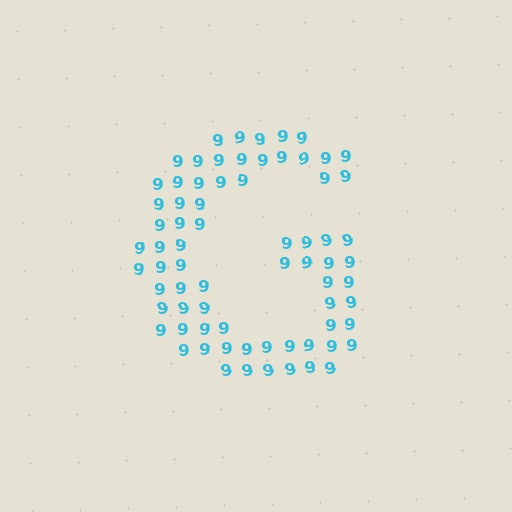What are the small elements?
The small elements are digit 9's.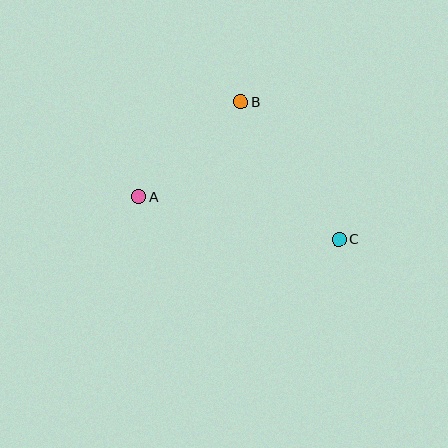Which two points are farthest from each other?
Points A and C are farthest from each other.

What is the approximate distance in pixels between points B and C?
The distance between B and C is approximately 169 pixels.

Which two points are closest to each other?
Points A and B are closest to each other.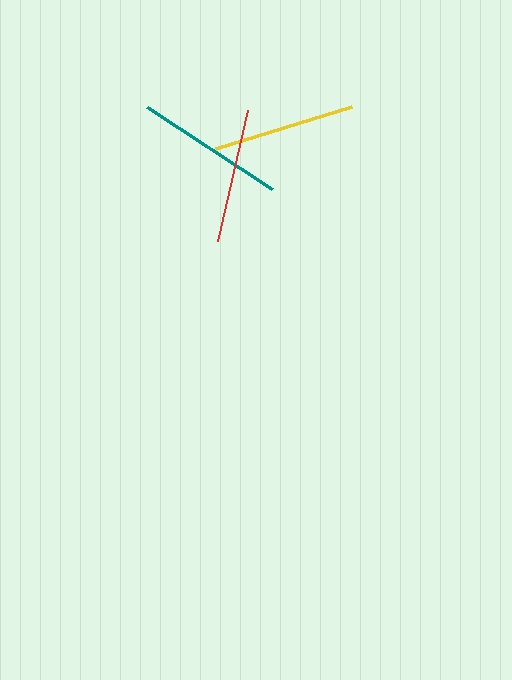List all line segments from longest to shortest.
From longest to shortest: teal, yellow, red.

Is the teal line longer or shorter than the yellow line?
The teal line is longer than the yellow line.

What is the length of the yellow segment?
The yellow segment is approximately 142 pixels long.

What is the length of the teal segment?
The teal segment is approximately 149 pixels long.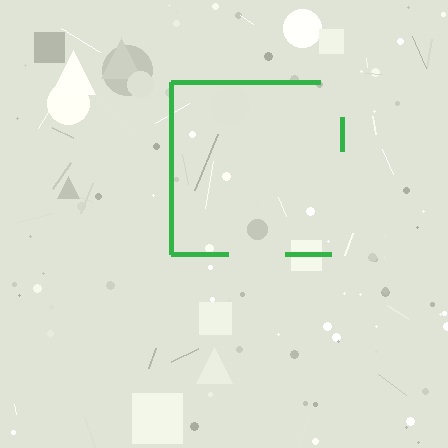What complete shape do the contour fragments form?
The contour fragments form a square.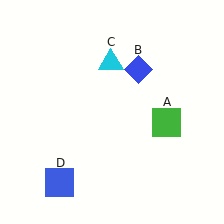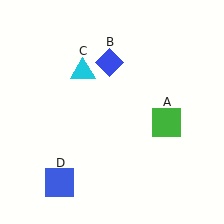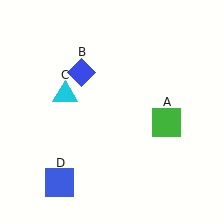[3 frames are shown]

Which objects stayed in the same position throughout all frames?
Green square (object A) and blue square (object D) remained stationary.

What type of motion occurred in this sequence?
The blue diamond (object B), cyan triangle (object C) rotated counterclockwise around the center of the scene.